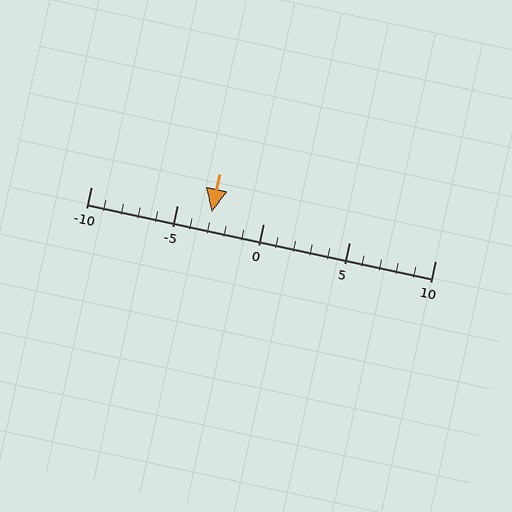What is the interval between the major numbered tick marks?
The major tick marks are spaced 5 units apart.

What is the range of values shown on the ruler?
The ruler shows values from -10 to 10.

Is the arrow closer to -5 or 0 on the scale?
The arrow is closer to -5.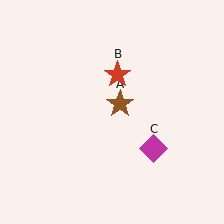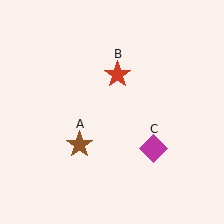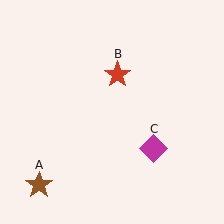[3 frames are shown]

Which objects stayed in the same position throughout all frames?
Red star (object B) and magenta diamond (object C) remained stationary.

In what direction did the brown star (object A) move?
The brown star (object A) moved down and to the left.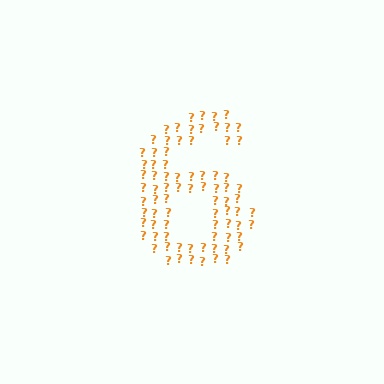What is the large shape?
The large shape is the digit 6.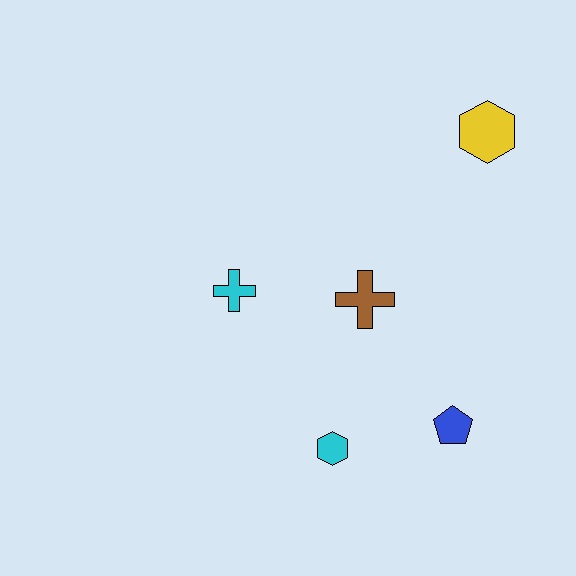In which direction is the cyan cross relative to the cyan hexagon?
The cyan cross is above the cyan hexagon.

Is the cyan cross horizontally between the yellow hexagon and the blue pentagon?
No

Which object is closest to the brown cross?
The cyan cross is closest to the brown cross.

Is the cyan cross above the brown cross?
Yes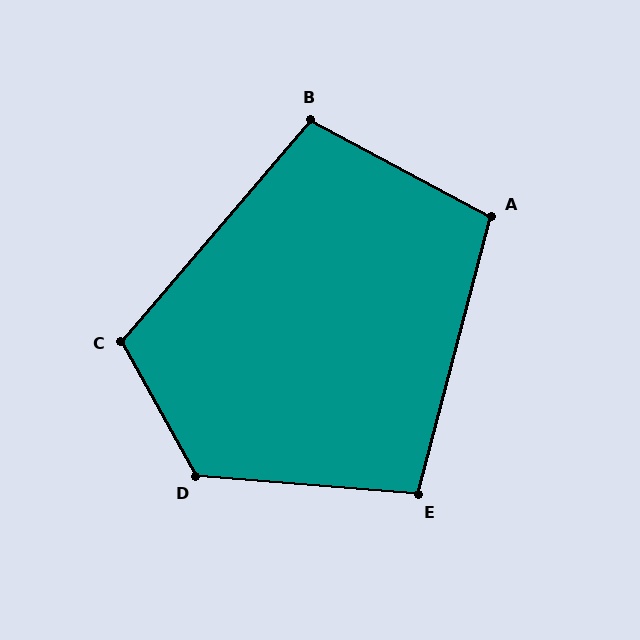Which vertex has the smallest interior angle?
E, at approximately 100 degrees.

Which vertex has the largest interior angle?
D, at approximately 123 degrees.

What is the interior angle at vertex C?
Approximately 111 degrees (obtuse).